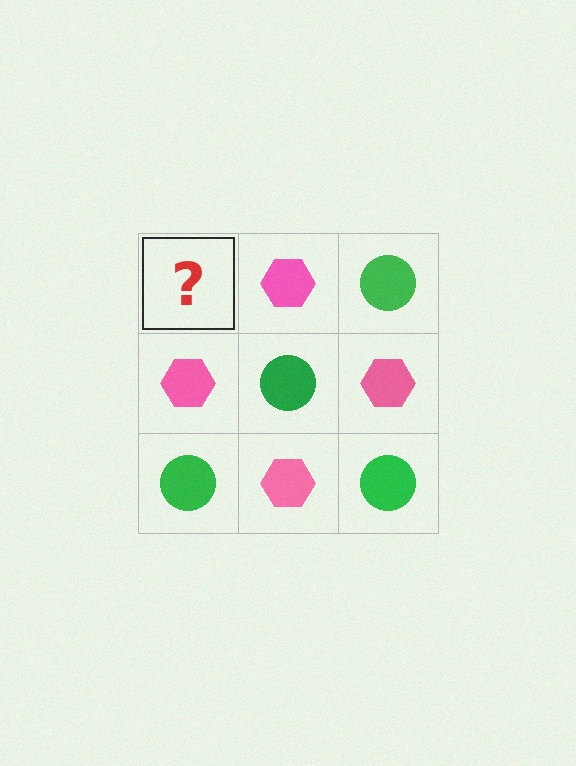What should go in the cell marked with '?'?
The missing cell should contain a green circle.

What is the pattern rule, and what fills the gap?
The rule is that it alternates green circle and pink hexagon in a checkerboard pattern. The gap should be filled with a green circle.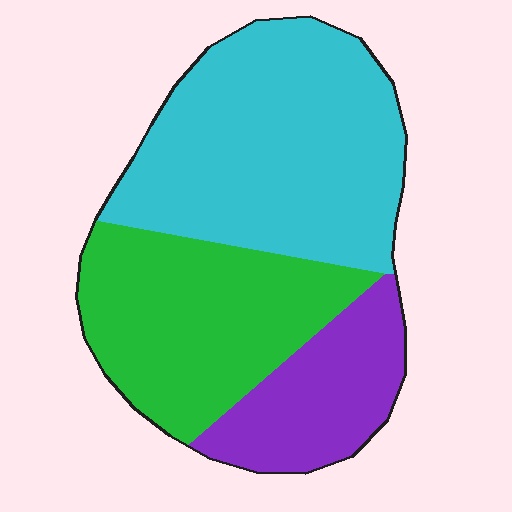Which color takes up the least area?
Purple, at roughly 20%.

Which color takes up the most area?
Cyan, at roughly 45%.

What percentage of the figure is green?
Green takes up between a quarter and a half of the figure.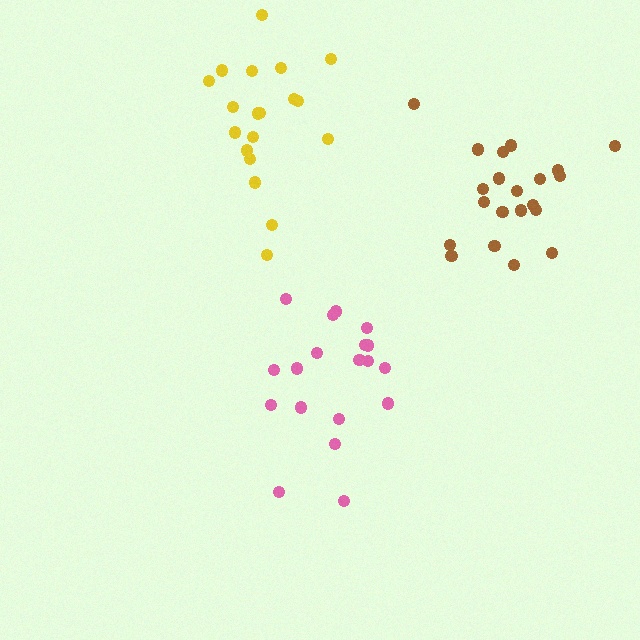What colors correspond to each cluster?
The clusters are colored: yellow, pink, brown.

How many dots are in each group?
Group 1: 19 dots, Group 2: 19 dots, Group 3: 21 dots (59 total).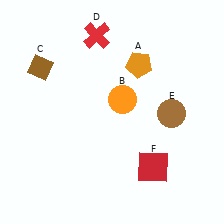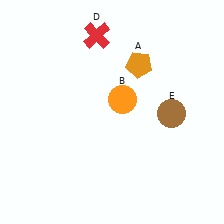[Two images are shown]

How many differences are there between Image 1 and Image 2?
There are 2 differences between the two images.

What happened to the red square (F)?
The red square (F) was removed in Image 2. It was in the bottom-right area of Image 1.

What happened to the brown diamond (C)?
The brown diamond (C) was removed in Image 2. It was in the top-left area of Image 1.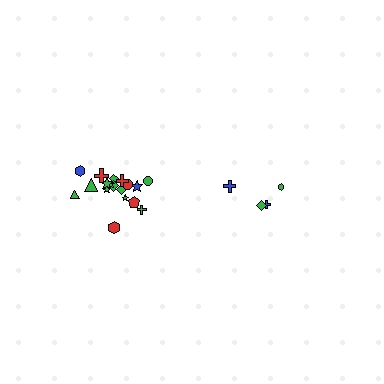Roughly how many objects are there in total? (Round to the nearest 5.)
Roughly 20 objects in total.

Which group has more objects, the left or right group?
The left group.